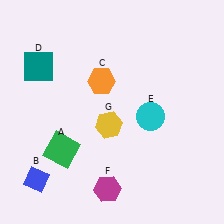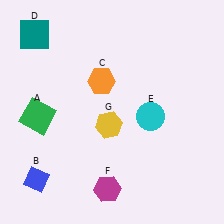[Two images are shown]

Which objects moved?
The objects that moved are: the green square (A), the teal square (D).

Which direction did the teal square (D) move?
The teal square (D) moved up.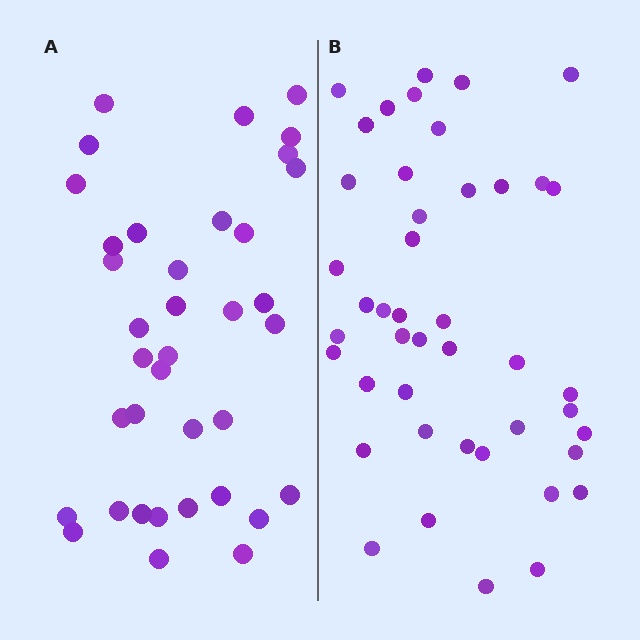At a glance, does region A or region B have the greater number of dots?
Region B (the right region) has more dots.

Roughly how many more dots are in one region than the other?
Region B has roughly 8 or so more dots than region A.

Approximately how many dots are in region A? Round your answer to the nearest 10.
About 40 dots. (The exact count is 37, which rounds to 40.)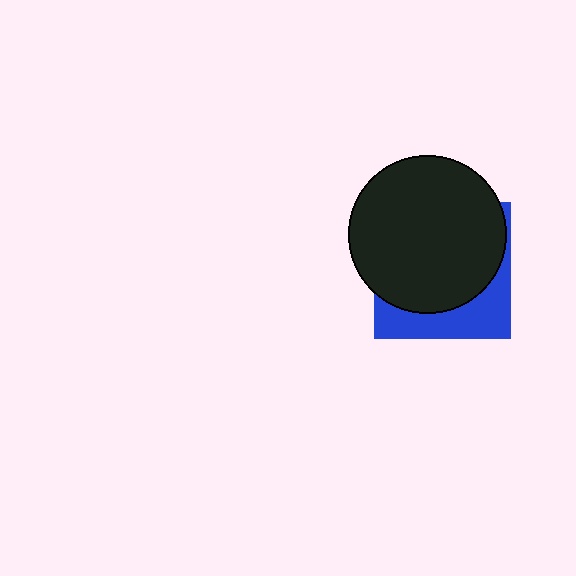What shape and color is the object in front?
The object in front is a black circle.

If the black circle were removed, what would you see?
You would see the complete blue square.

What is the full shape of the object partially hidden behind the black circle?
The partially hidden object is a blue square.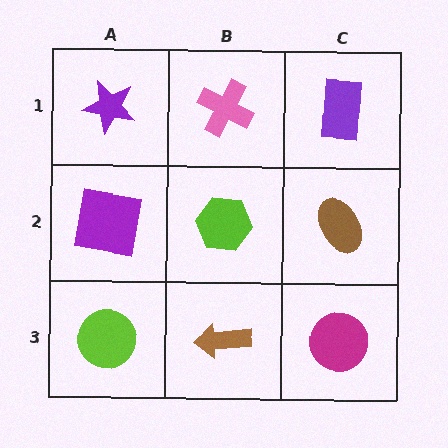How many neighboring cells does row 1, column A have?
2.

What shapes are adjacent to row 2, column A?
A purple star (row 1, column A), a lime circle (row 3, column A), a lime hexagon (row 2, column B).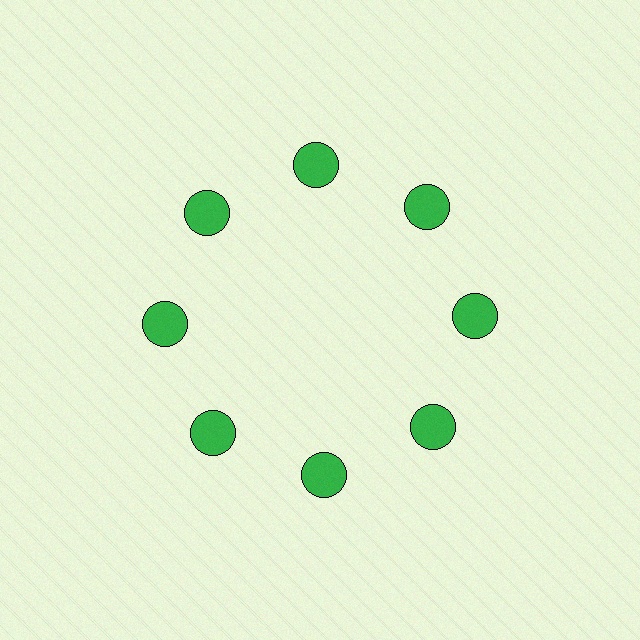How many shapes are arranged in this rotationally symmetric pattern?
There are 8 shapes, arranged in 8 groups of 1.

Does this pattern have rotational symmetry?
Yes, this pattern has 8-fold rotational symmetry. It looks the same after rotating 45 degrees around the center.